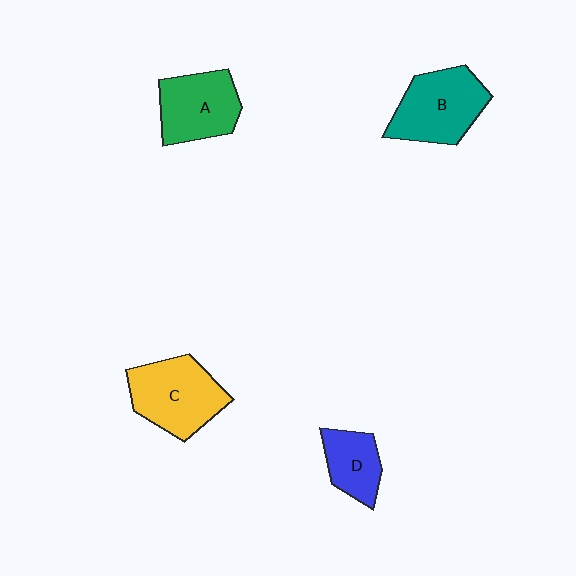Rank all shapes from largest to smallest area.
From largest to smallest: C (yellow), B (teal), A (green), D (blue).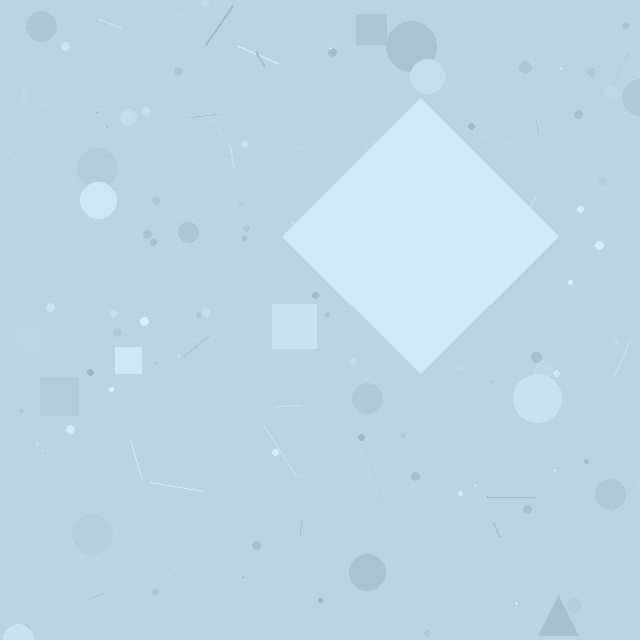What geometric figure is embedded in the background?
A diamond is embedded in the background.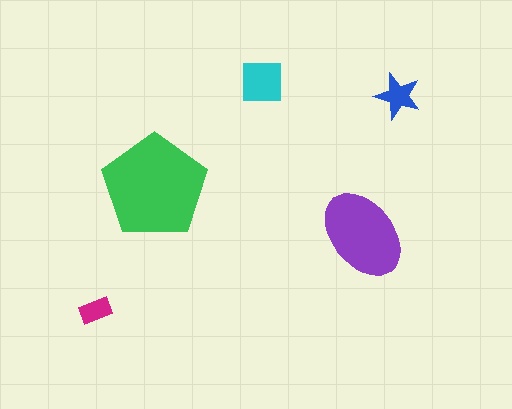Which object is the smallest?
The magenta rectangle.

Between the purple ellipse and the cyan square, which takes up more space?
The purple ellipse.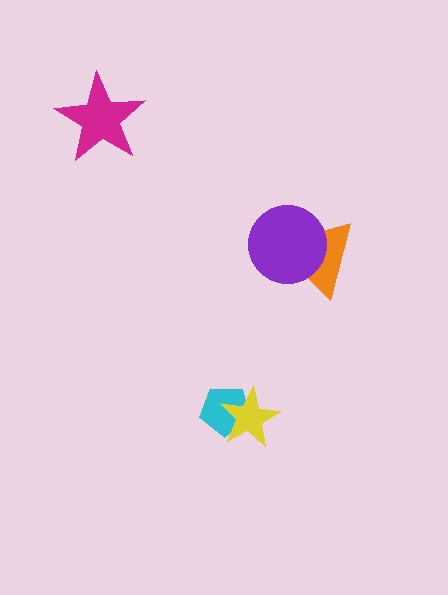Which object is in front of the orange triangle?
The purple circle is in front of the orange triangle.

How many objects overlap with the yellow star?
1 object overlaps with the yellow star.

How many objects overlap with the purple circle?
1 object overlaps with the purple circle.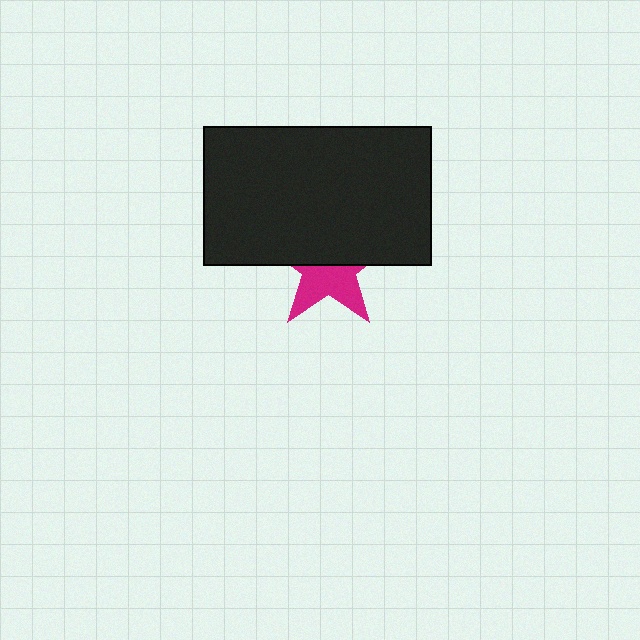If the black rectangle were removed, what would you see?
You would see the complete magenta star.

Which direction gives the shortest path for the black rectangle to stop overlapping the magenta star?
Moving up gives the shortest separation.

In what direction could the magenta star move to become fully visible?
The magenta star could move down. That would shift it out from behind the black rectangle entirely.